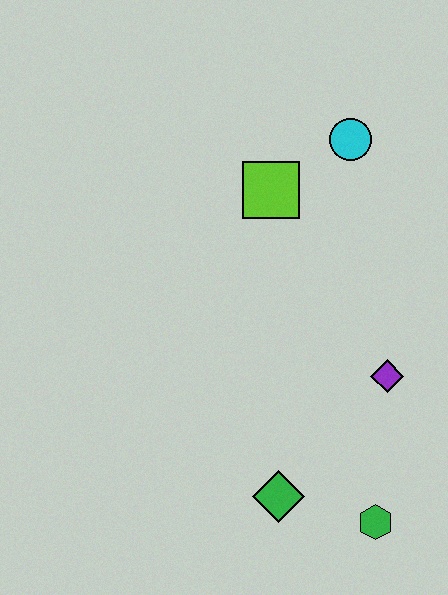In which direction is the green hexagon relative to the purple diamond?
The green hexagon is below the purple diamond.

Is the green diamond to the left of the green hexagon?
Yes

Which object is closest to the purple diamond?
The green hexagon is closest to the purple diamond.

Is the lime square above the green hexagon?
Yes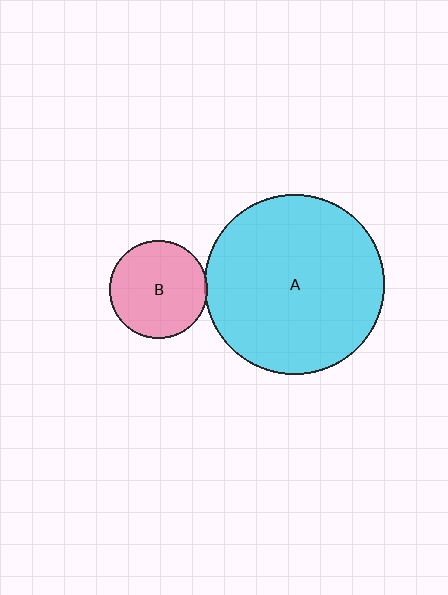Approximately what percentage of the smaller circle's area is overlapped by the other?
Approximately 5%.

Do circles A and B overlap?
Yes.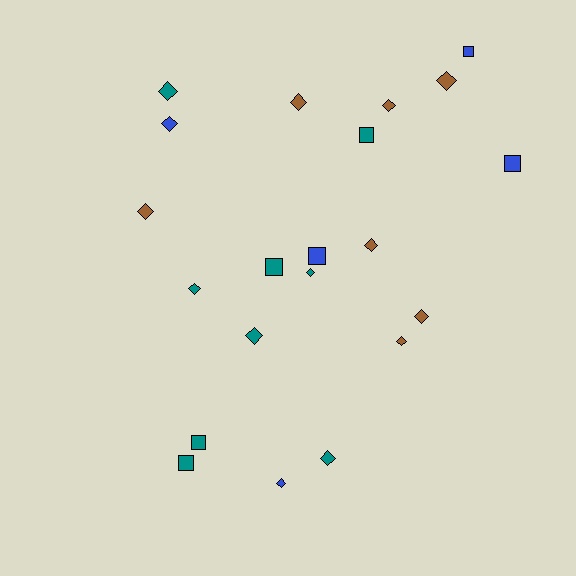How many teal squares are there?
There are 4 teal squares.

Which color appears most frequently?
Teal, with 9 objects.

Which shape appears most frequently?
Diamond, with 14 objects.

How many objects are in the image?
There are 21 objects.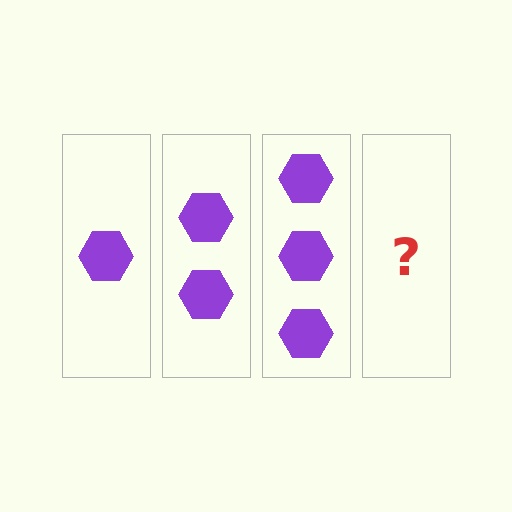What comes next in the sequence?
The next element should be 4 hexagons.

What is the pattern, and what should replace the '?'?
The pattern is that each step adds one more hexagon. The '?' should be 4 hexagons.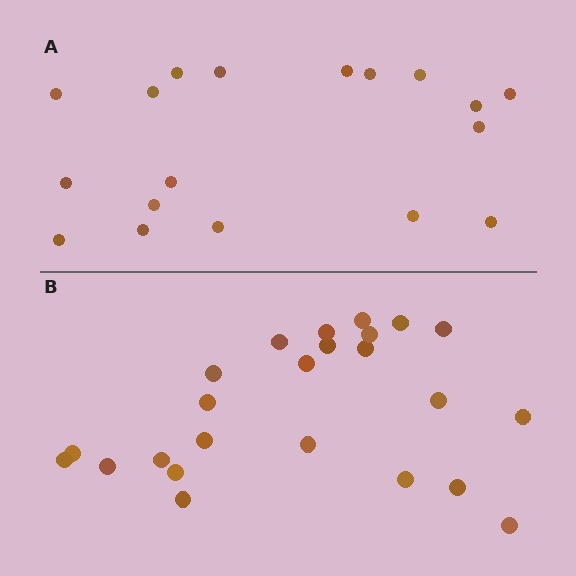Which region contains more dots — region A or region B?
Region B (the bottom region) has more dots.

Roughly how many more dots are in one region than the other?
Region B has about 6 more dots than region A.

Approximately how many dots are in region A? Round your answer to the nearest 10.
About 20 dots. (The exact count is 18, which rounds to 20.)